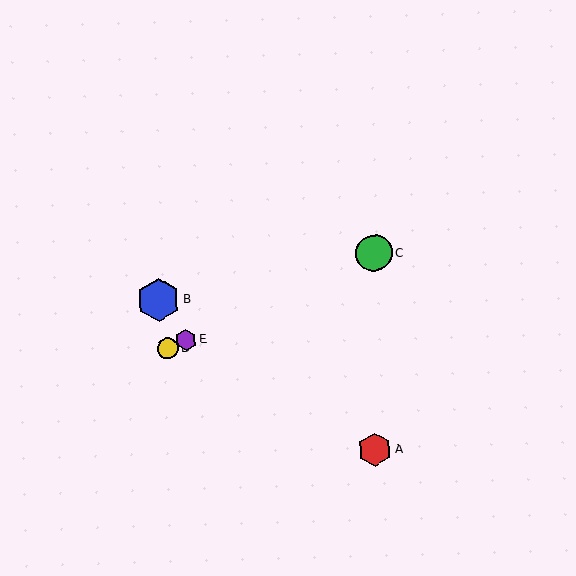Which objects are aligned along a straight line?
Objects C, D, E are aligned along a straight line.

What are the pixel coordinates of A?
Object A is at (375, 450).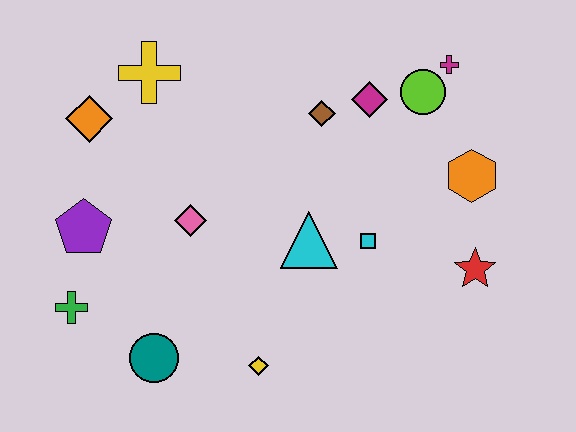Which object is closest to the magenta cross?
The lime circle is closest to the magenta cross.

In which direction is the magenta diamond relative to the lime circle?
The magenta diamond is to the left of the lime circle.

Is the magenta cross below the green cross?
No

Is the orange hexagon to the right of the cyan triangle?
Yes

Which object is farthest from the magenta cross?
The green cross is farthest from the magenta cross.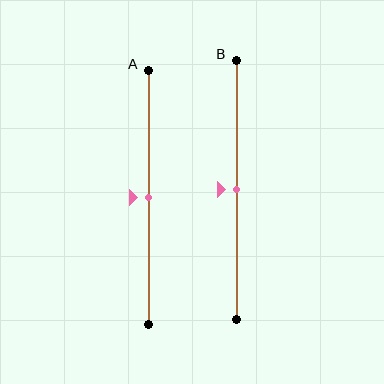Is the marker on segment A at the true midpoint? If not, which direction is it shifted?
Yes, the marker on segment A is at the true midpoint.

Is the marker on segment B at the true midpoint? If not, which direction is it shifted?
Yes, the marker on segment B is at the true midpoint.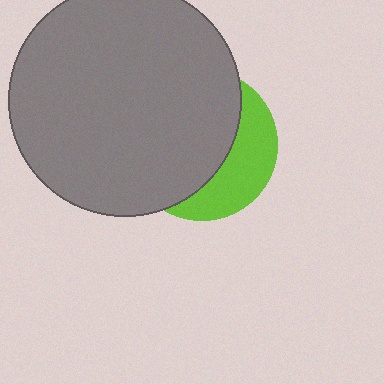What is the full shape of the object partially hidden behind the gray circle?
The partially hidden object is a lime circle.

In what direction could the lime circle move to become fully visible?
The lime circle could move right. That would shift it out from behind the gray circle entirely.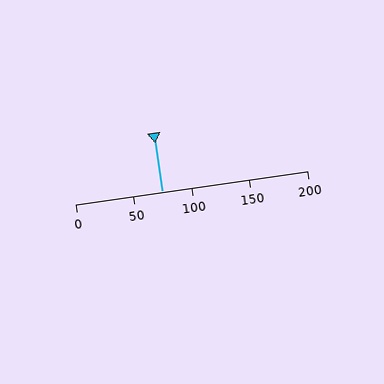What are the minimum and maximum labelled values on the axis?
The axis runs from 0 to 200.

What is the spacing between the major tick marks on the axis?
The major ticks are spaced 50 apart.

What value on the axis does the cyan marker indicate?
The marker indicates approximately 75.